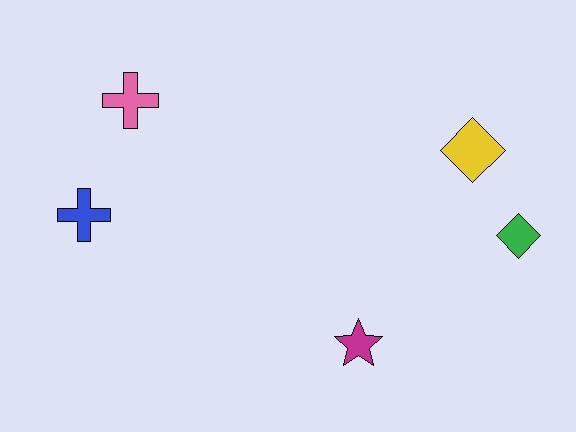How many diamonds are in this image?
There are 2 diamonds.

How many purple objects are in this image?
There are no purple objects.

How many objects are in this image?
There are 5 objects.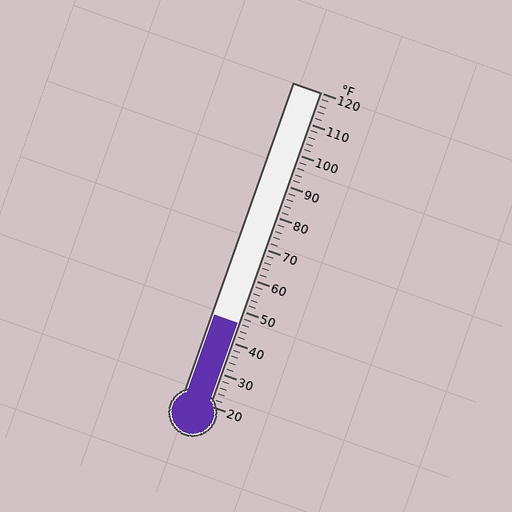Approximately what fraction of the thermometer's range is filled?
The thermometer is filled to approximately 25% of its range.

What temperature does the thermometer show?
The thermometer shows approximately 46°F.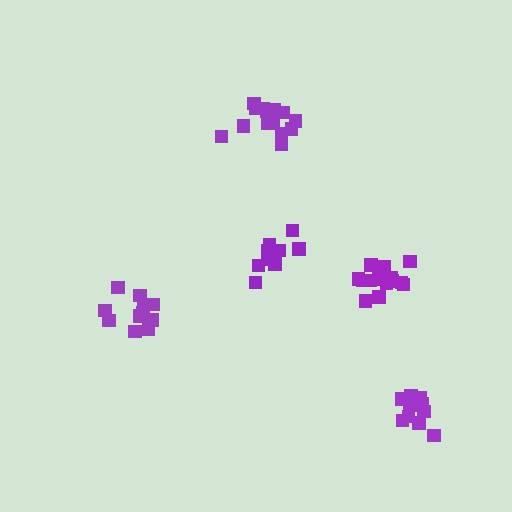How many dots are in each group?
Group 1: 15 dots, Group 2: 15 dots, Group 3: 11 dots, Group 4: 10 dots, Group 5: 13 dots (64 total).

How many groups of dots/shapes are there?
There are 5 groups.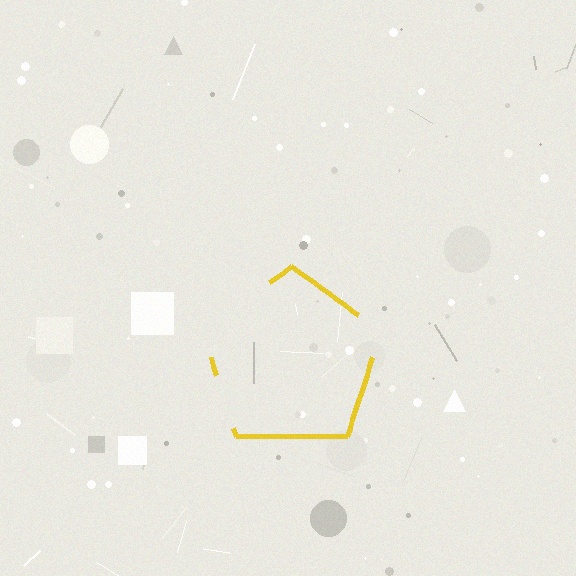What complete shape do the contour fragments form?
The contour fragments form a pentagon.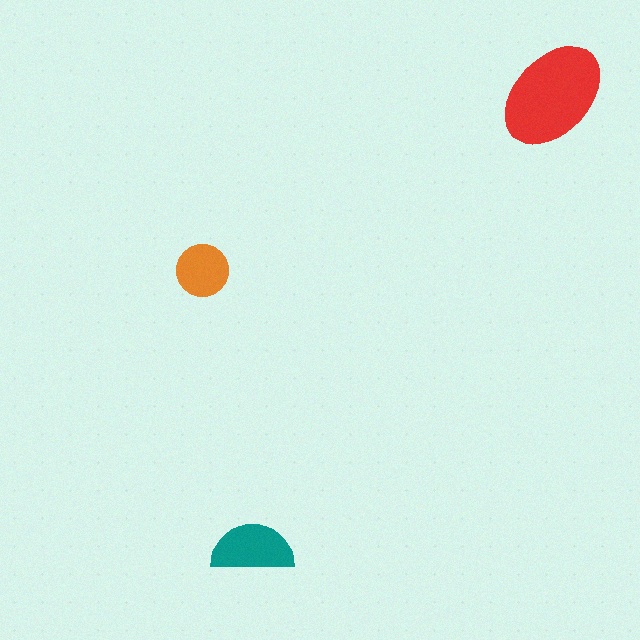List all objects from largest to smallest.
The red ellipse, the teal semicircle, the orange circle.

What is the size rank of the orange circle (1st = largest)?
3rd.